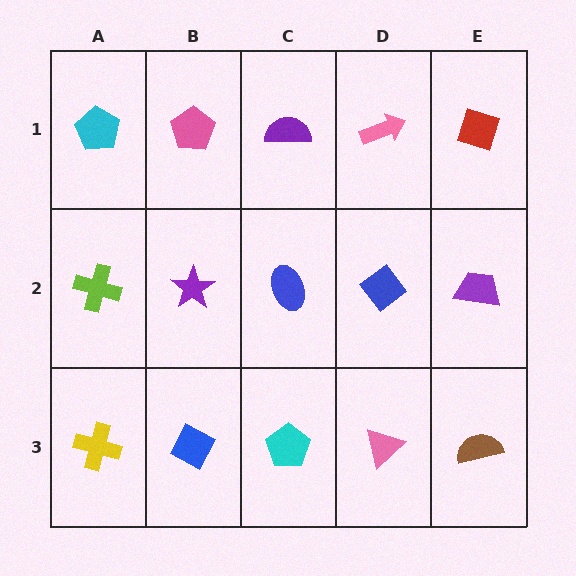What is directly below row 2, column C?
A cyan pentagon.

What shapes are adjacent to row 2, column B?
A pink pentagon (row 1, column B), a blue diamond (row 3, column B), a lime cross (row 2, column A), a blue ellipse (row 2, column C).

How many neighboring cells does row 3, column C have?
3.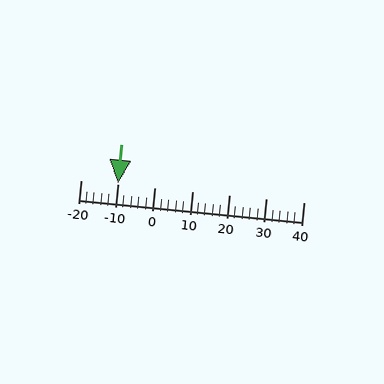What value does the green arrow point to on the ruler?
The green arrow points to approximately -10.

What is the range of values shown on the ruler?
The ruler shows values from -20 to 40.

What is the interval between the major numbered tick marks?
The major tick marks are spaced 10 units apart.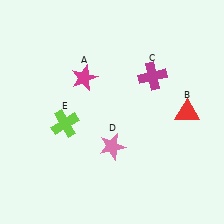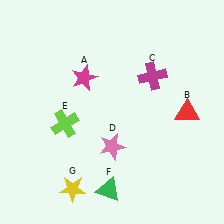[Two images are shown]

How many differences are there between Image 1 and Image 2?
There are 2 differences between the two images.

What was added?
A green triangle (F), a yellow star (G) were added in Image 2.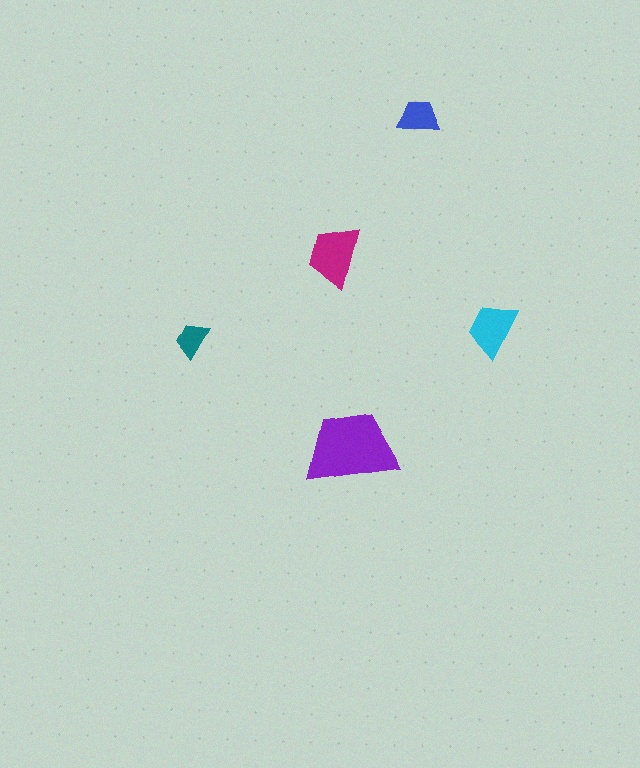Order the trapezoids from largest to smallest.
the purple one, the magenta one, the cyan one, the blue one, the teal one.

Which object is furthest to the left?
The teal trapezoid is leftmost.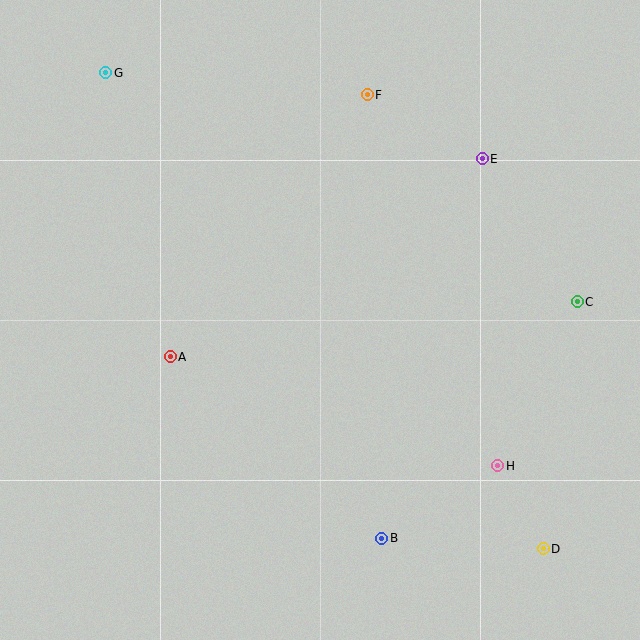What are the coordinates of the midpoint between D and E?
The midpoint between D and E is at (513, 354).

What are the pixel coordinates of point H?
Point H is at (498, 466).